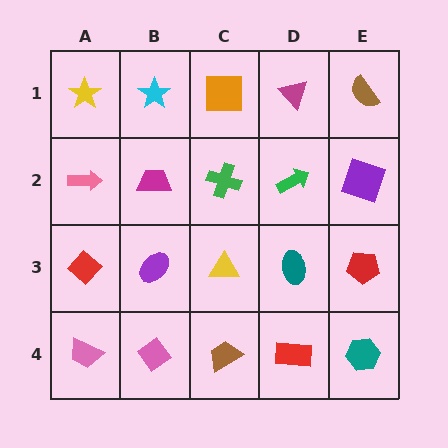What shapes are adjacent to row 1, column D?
A green arrow (row 2, column D), an orange square (row 1, column C), a brown semicircle (row 1, column E).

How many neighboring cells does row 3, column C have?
4.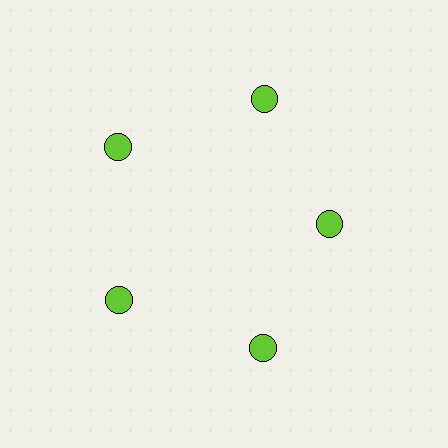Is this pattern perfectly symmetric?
No. The 5 lime circles are arranged in a ring, but one element near the 3 o'clock position is pulled inward toward the center, breaking the 5-fold rotational symmetry.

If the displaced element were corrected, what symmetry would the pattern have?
It would have 5-fold rotational symmetry — the pattern would map onto itself every 72 degrees.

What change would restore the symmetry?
The symmetry would be restored by moving it outward, back onto the ring so that all 5 circles sit at equal angles and equal distance from the center.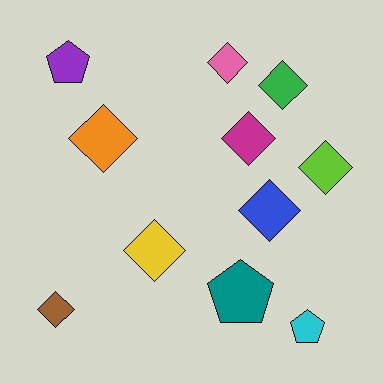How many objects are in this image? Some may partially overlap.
There are 11 objects.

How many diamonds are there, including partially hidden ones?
There are 8 diamonds.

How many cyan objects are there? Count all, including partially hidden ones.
There is 1 cyan object.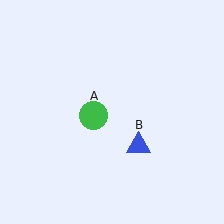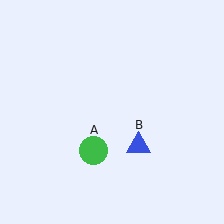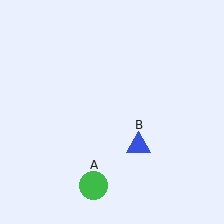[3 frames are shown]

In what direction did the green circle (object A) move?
The green circle (object A) moved down.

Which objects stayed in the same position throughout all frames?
Blue triangle (object B) remained stationary.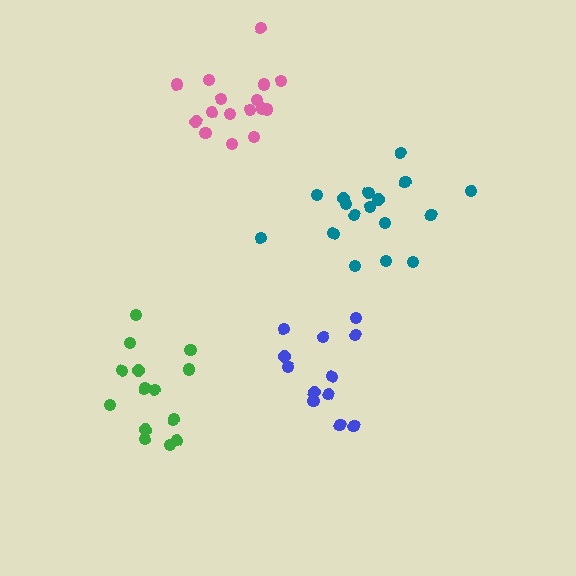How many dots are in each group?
Group 1: 12 dots, Group 2: 16 dots, Group 3: 17 dots, Group 4: 14 dots (59 total).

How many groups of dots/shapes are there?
There are 4 groups.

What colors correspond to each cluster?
The clusters are colored: blue, pink, teal, green.